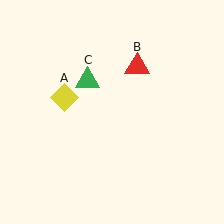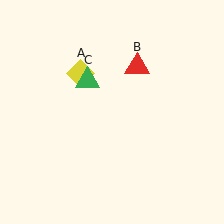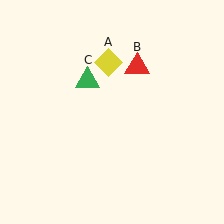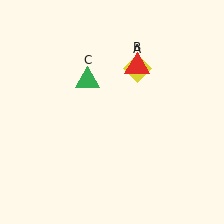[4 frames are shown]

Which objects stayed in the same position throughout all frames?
Red triangle (object B) and green triangle (object C) remained stationary.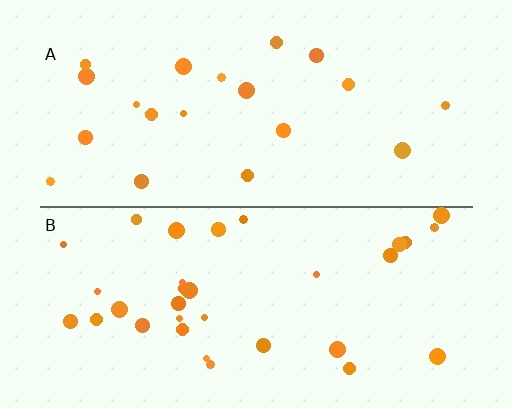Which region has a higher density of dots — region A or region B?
B (the bottom).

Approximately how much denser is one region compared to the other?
Approximately 1.6× — region B over region A.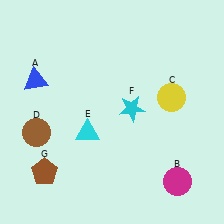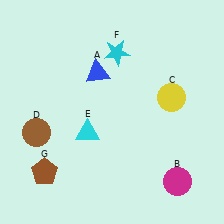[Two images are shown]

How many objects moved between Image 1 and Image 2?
2 objects moved between the two images.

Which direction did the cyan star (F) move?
The cyan star (F) moved up.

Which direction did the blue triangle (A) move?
The blue triangle (A) moved right.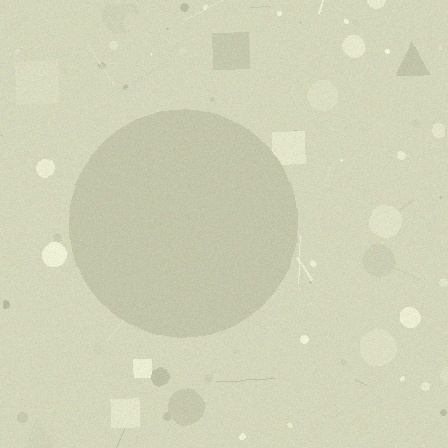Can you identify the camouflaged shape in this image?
The camouflaged shape is a circle.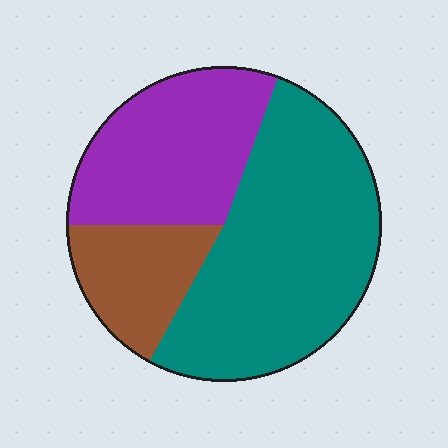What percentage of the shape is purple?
Purple takes up about one third (1/3) of the shape.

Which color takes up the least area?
Brown, at roughly 15%.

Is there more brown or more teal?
Teal.